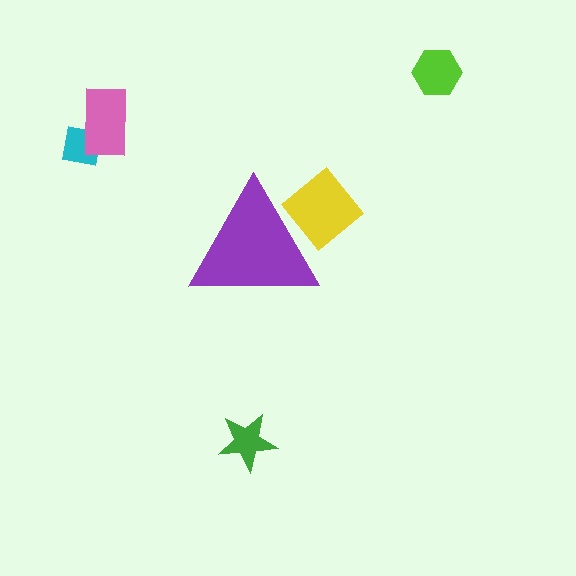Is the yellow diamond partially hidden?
Yes, the yellow diamond is partially hidden behind the purple triangle.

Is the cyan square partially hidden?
No, the cyan square is fully visible.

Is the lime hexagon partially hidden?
No, the lime hexagon is fully visible.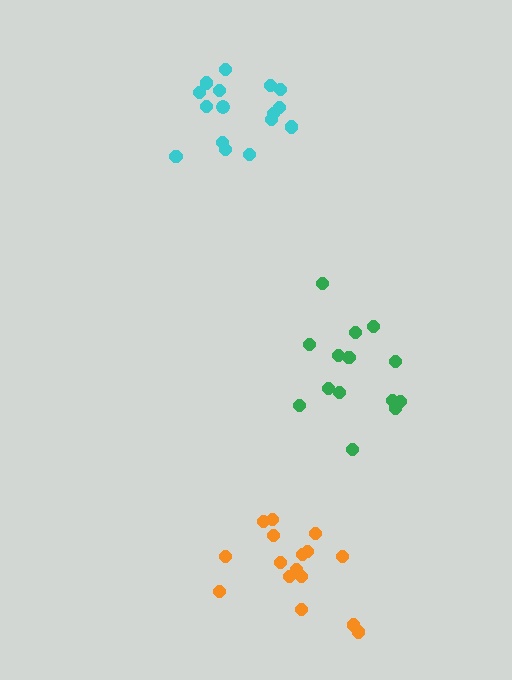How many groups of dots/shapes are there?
There are 3 groups.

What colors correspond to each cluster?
The clusters are colored: cyan, orange, green.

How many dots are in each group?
Group 1: 16 dots, Group 2: 16 dots, Group 3: 14 dots (46 total).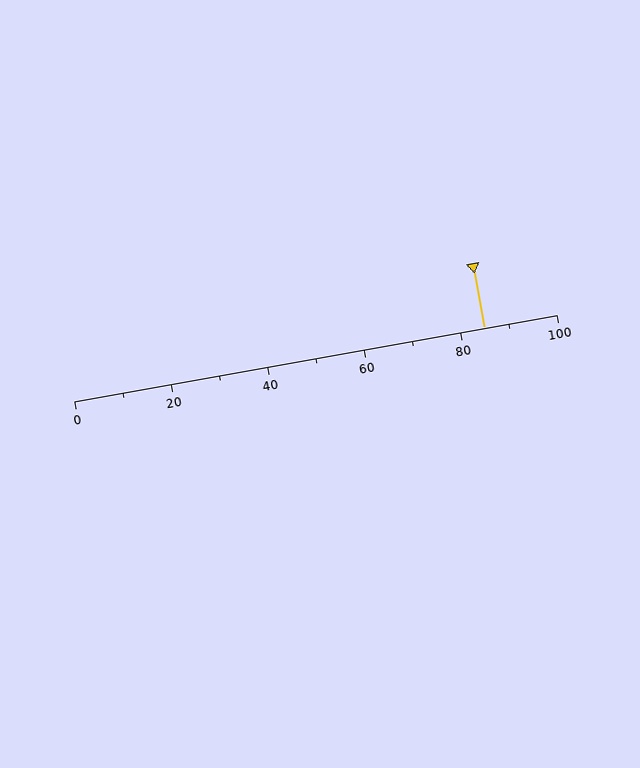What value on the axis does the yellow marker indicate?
The marker indicates approximately 85.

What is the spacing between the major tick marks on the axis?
The major ticks are spaced 20 apart.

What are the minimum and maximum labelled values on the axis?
The axis runs from 0 to 100.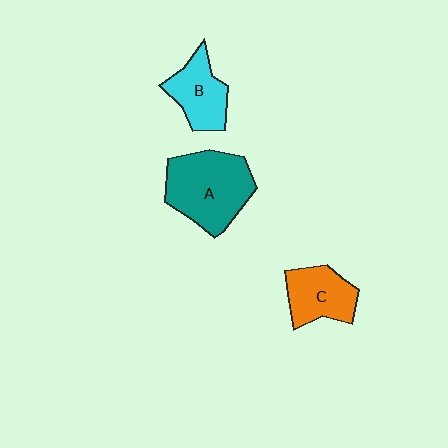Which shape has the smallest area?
Shape B (cyan).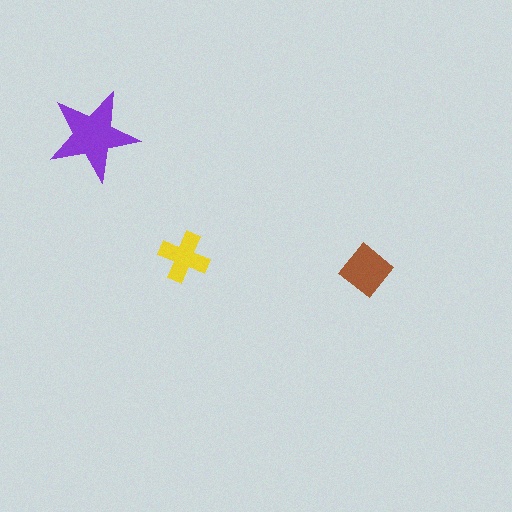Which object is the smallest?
The yellow cross.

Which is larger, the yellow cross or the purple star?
The purple star.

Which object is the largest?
The purple star.